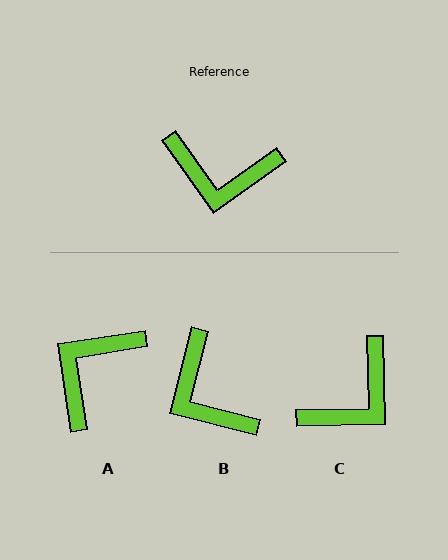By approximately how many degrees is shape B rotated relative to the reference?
Approximately 50 degrees clockwise.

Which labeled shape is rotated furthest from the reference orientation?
A, about 117 degrees away.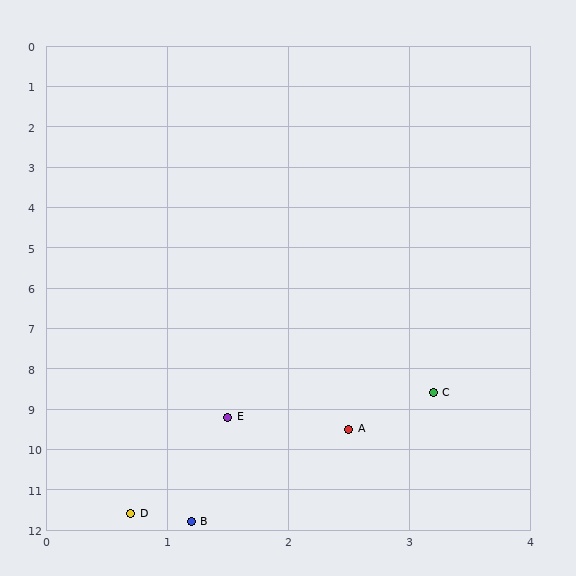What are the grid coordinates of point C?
Point C is at approximately (3.2, 8.6).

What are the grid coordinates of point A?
Point A is at approximately (2.5, 9.5).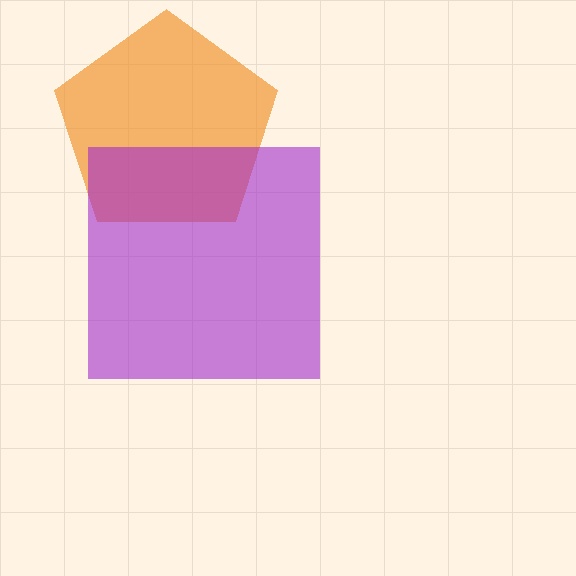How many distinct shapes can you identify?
There are 2 distinct shapes: an orange pentagon, a purple square.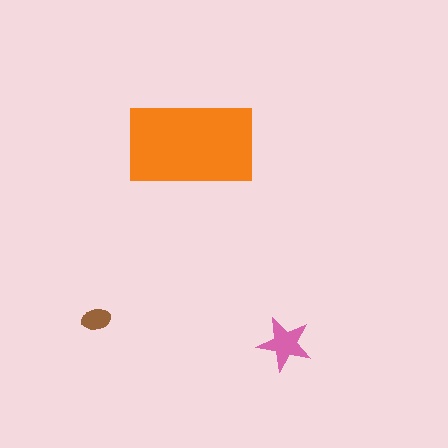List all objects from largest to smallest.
The orange rectangle, the pink star, the brown ellipse.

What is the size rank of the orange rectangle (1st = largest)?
1st.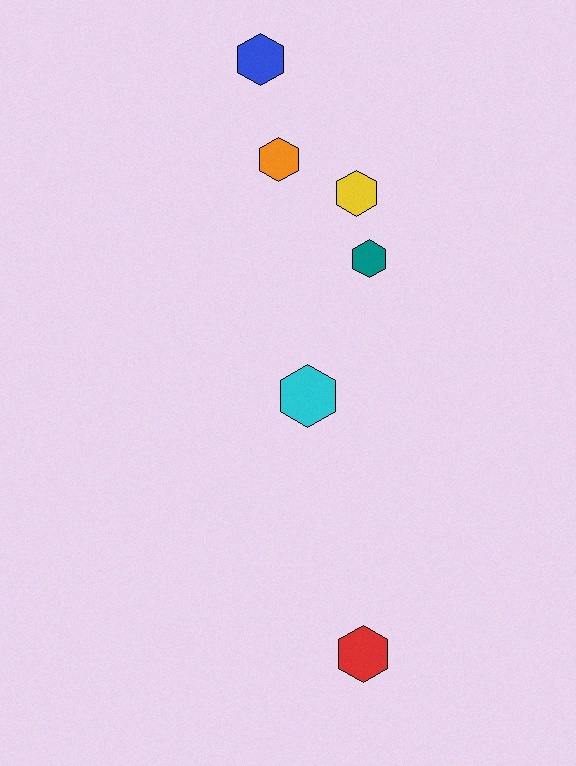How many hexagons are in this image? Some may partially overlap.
There are 6 hexagons.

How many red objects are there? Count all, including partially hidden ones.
There is 1 red object.